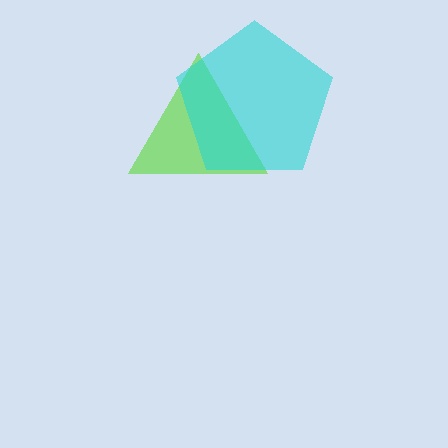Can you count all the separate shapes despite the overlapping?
Yes, there are 2 separate shapes.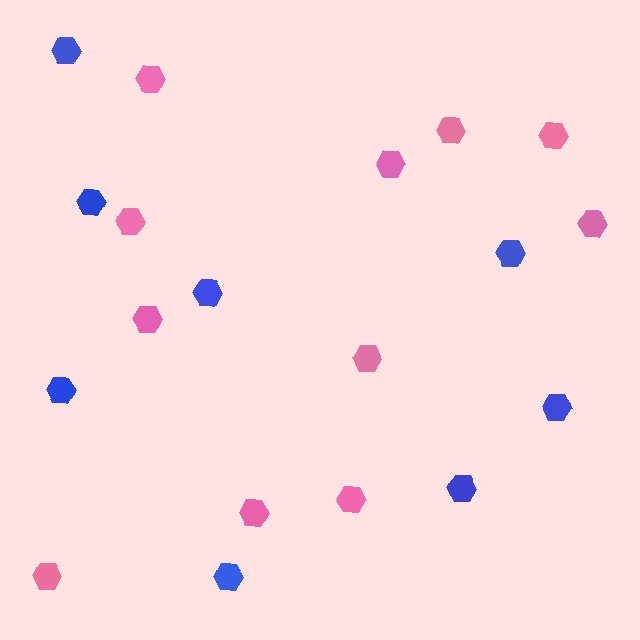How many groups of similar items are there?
There are 2 groups: one group of blue hexagons (8) and one group of pink hexagons (11).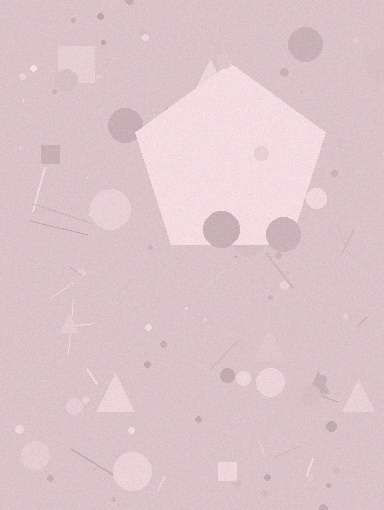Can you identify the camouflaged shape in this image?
The camouflaged shape is a pentagon.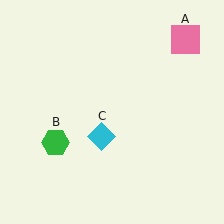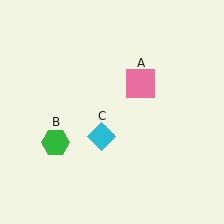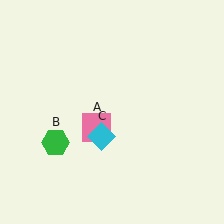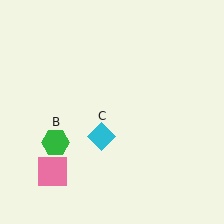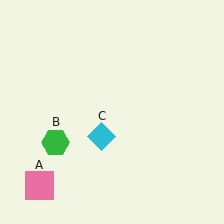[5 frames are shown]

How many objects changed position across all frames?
1 object changed position: pink square (object A).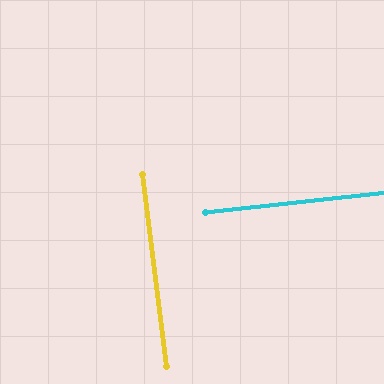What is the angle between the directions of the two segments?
Approximately 89 degrees.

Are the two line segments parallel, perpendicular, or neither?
Perpendicular — they meet at approximately 89°.